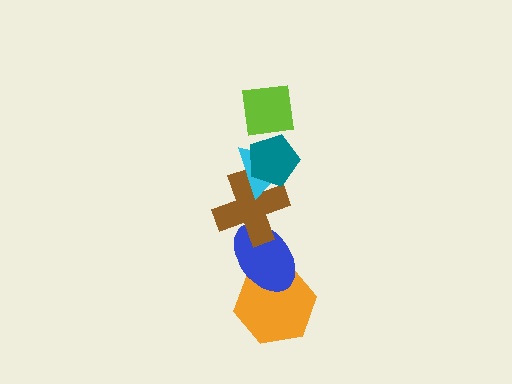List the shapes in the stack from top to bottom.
From top to bottom: the lime square, the teal pentagon, the cyan triangle, the brown cross, the blue ellipse, the orange hexagon.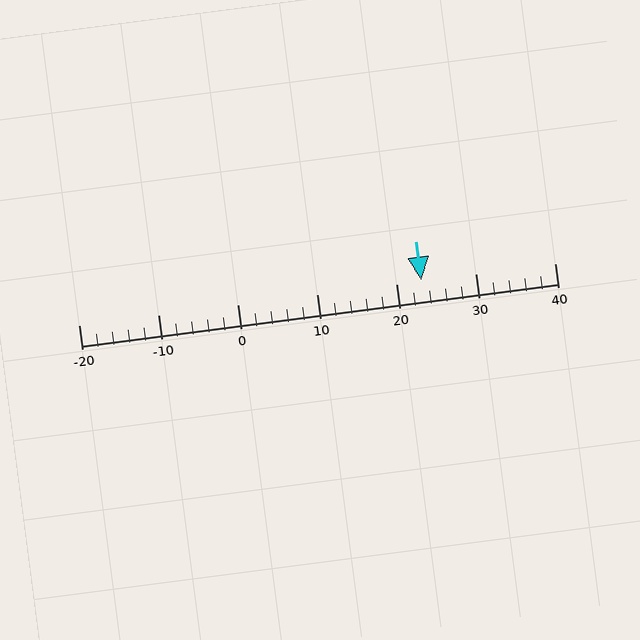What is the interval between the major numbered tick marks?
The major tick marks are spaced 10 units apart.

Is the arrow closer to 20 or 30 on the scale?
The arrow is closer to 20.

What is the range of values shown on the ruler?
The ruler shows values from -20 to 40.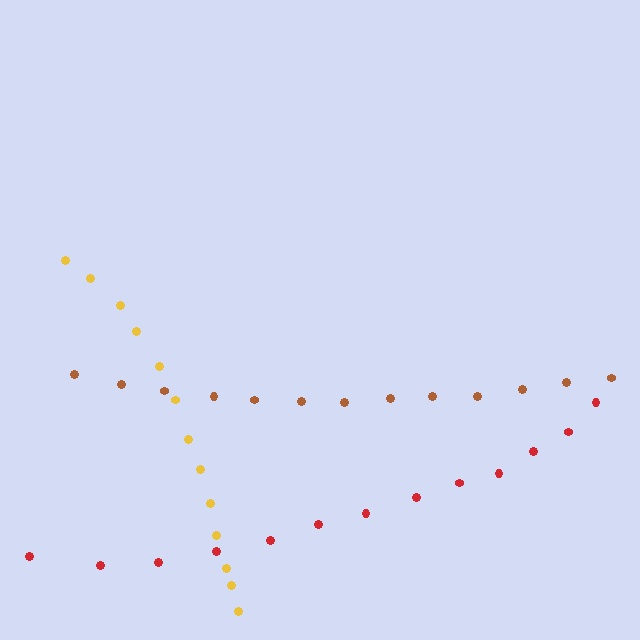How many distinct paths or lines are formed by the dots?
There are 3 distinct paths.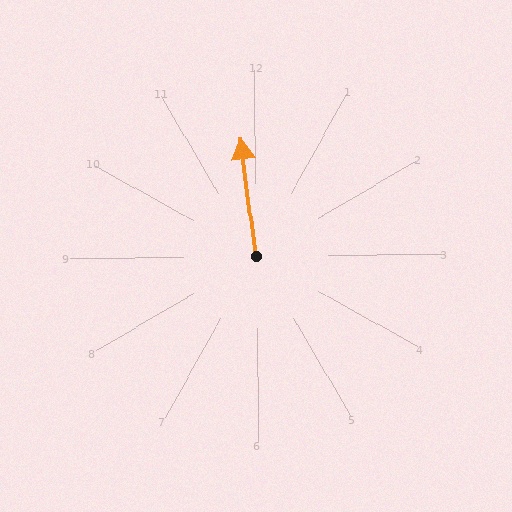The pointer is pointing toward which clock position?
Roughly 12 o'clock.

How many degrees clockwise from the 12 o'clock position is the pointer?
Approximately 353 degrees.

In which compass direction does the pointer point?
North.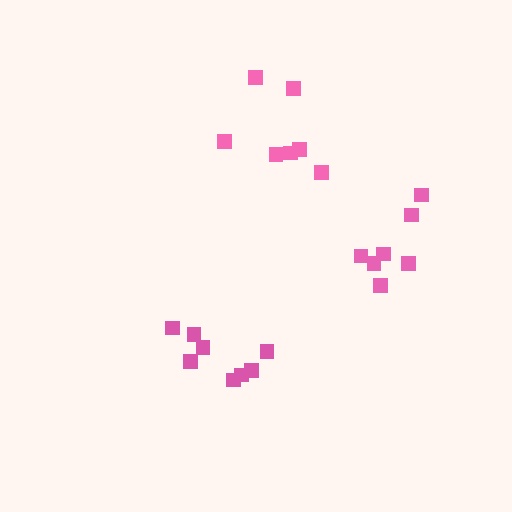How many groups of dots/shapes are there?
There are 3 groups.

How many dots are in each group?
Group 1: 8 dots, Group 2: 7 dots, Group 3: 7 dots (22 total).